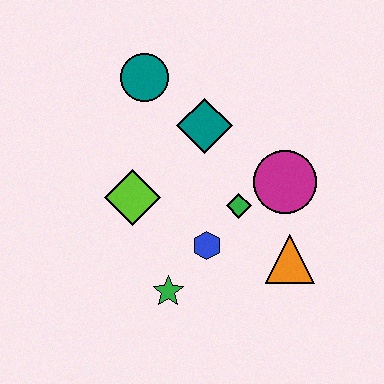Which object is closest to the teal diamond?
The teal circle is closest to the teal diamond.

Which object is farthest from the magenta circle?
The teal circle is farthest from the magenta circle.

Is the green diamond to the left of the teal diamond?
No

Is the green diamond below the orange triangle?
No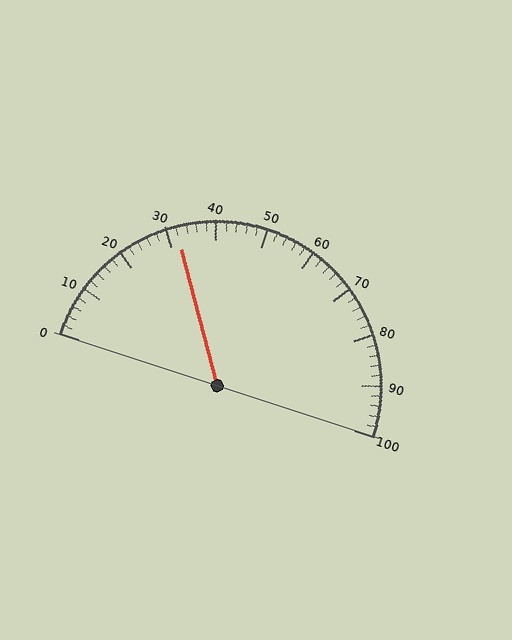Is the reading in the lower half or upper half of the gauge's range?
The reading is in the lower half of the range (0 to 100).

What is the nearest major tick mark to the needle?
The nearest major tick mark is 30.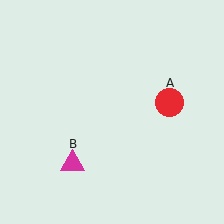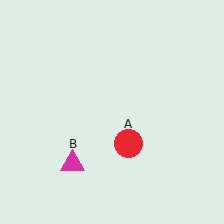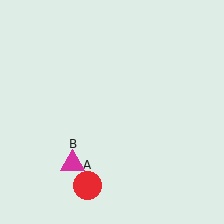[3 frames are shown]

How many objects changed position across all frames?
1 object changed position: red circle (object A).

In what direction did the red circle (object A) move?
The red circle (object A) moved down and to the left.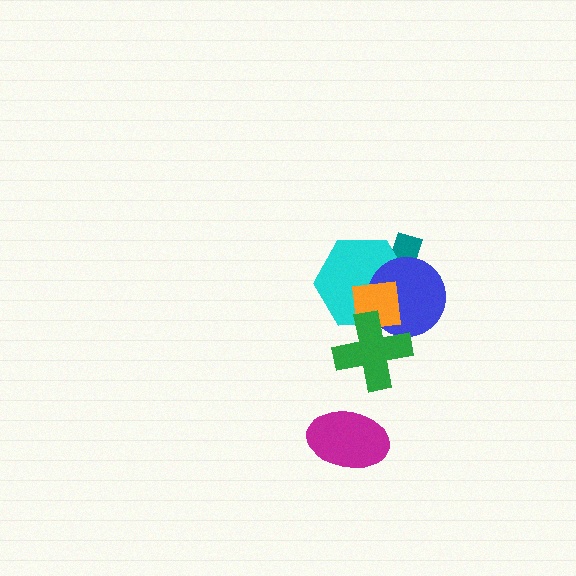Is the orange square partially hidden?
Yes, it is partially covered by another shape.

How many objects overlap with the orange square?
4 objects overlap with the orange square.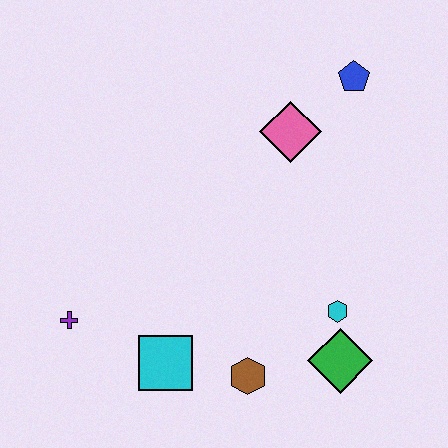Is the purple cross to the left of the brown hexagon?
Yes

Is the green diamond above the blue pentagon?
No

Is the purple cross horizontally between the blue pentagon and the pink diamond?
No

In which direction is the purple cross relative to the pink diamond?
The purple cross is to the left of the pink diamond.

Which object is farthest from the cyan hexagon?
The purple cross is farthest from the cyan hexagon.